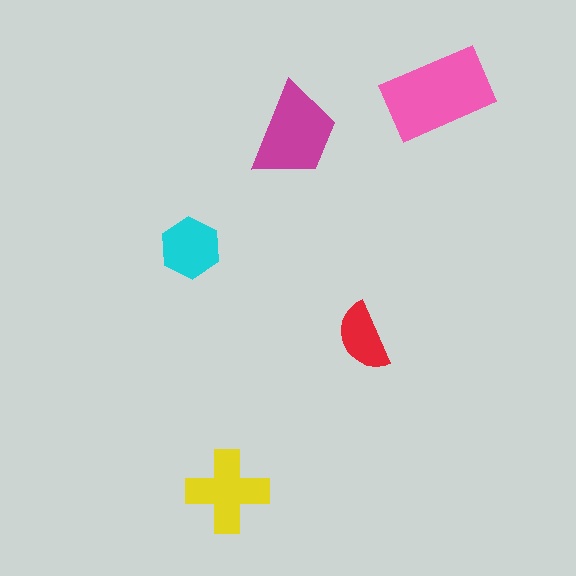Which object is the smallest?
The red semicircle.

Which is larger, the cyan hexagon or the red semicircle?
The cyan hexagon.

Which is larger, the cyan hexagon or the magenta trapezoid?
The magenta trapezoid.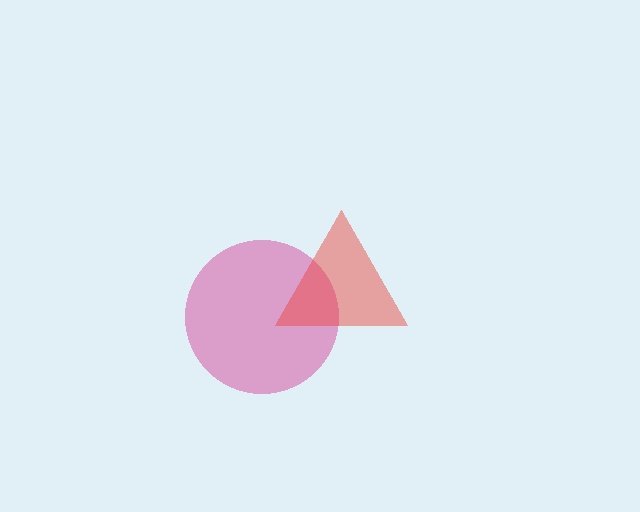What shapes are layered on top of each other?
The layered shapes are: a pink circle, a red triangle.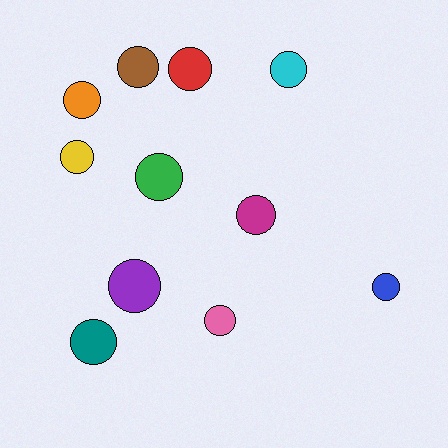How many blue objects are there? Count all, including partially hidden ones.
There is 1 blue object.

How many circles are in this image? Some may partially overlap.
There are 11 circles.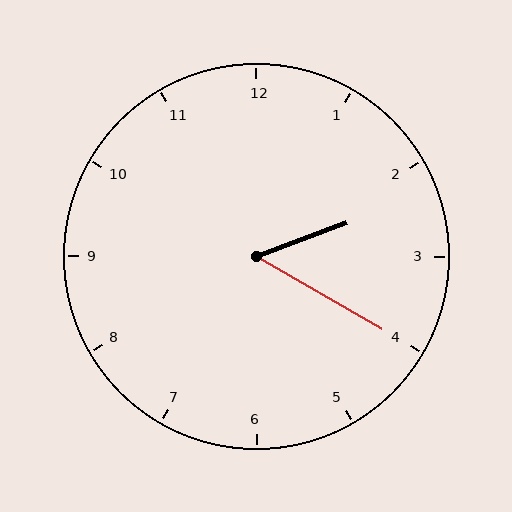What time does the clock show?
2:20.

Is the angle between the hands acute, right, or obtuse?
It is acute.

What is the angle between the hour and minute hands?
Approximately 50 degrees.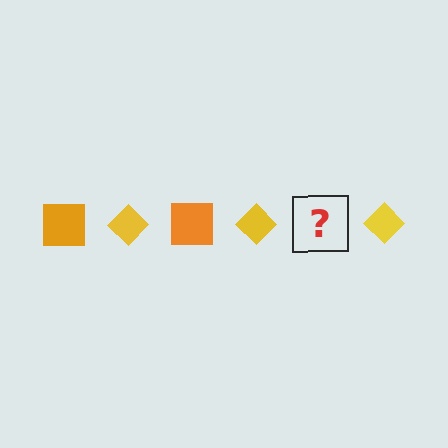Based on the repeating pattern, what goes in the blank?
The blank should be an orange square.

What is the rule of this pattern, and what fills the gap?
The rule is that the pattern alternates between orange square and yellow diamond. The gap should be filled with an orange square.